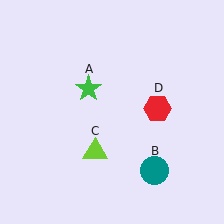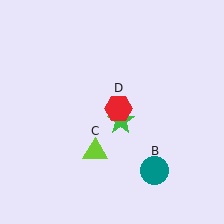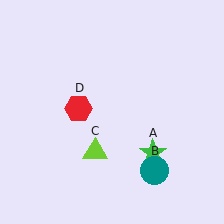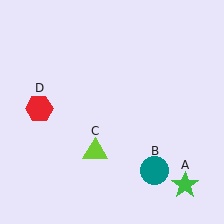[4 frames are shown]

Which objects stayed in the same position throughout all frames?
Teal circle (object B) and lime triangle (object C) remained stationary.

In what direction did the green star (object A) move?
The green star (object A) moved down and to the right.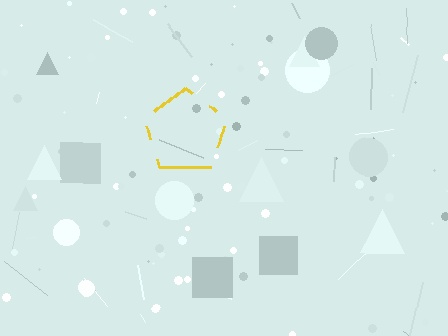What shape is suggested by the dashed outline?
The dashed outline suggests a pentagon.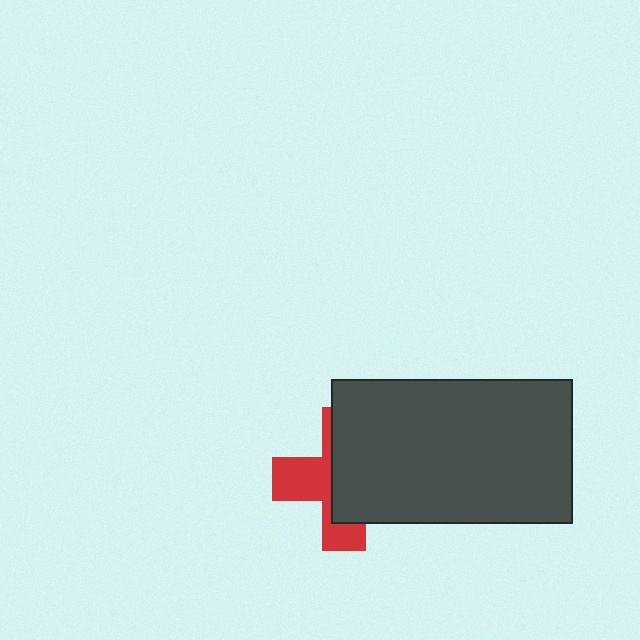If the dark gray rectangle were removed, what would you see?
You would see the complete red cross.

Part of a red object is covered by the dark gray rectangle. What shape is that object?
It is a cross.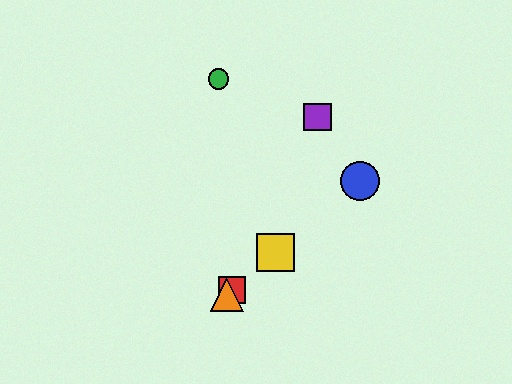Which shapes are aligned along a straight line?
The red square, the blue circle, the yellow square, the orange triangle are aligned along a straight line.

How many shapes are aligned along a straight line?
4 shapes (the red square, the blue circle, the yellow square, the orange triangle) are aligned along a straight line.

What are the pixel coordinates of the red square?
The red square is at (232, 290).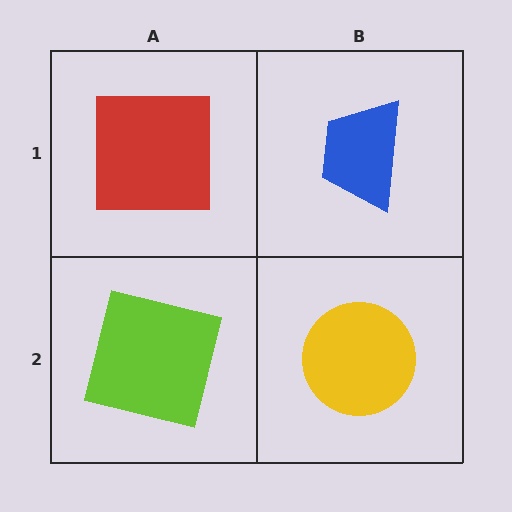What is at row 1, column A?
A red square.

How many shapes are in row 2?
2 shapes.